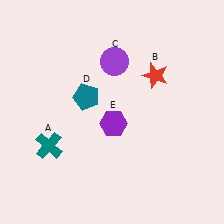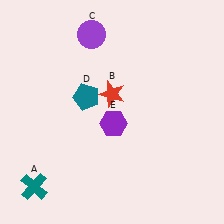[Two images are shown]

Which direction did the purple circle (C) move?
The purple circle (C) moved up.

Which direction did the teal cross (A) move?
The teal cross (A) moved down.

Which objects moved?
The objects that moved are: the teal cross (A), the red star (B), the purple circle (C).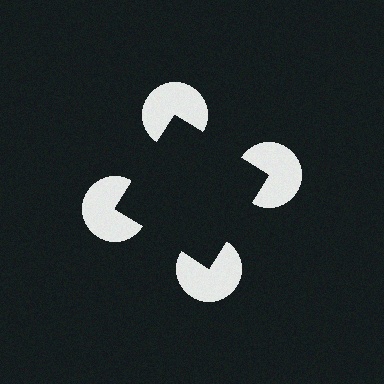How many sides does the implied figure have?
4 sides.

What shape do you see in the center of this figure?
An illusory square — its edges are inferred from the aligned wedge cuts in the pac-man discs, not physically drawn.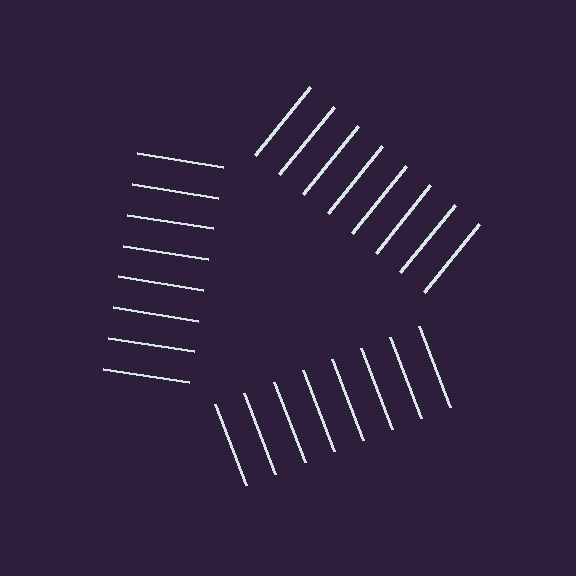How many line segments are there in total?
24 — 8 along each of the 3 edges.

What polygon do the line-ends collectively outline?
An illusory triangle — the line segments terminate on its edges but no continuous stroke is drawn.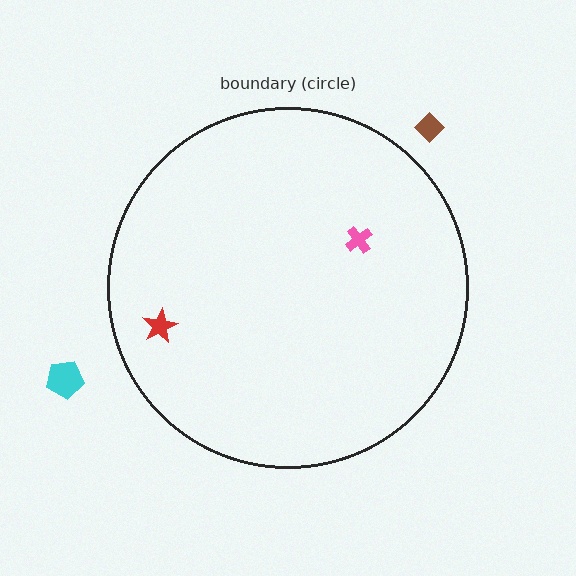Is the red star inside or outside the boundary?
Inside.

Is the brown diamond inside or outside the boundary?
Outside.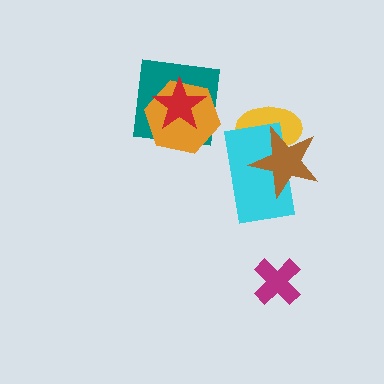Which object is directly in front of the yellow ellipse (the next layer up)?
The cyan rectangle is directly in front of the yellow ellipse.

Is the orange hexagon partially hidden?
Yes, it is partially covered by another shape.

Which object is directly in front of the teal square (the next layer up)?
The orange hexagon is directly in front of the teal square.